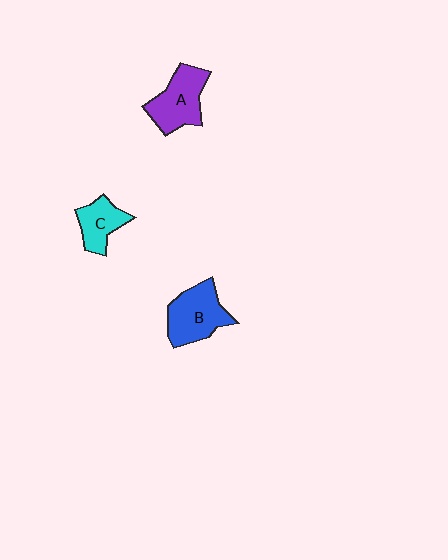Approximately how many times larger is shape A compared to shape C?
Approximately 1.4 times.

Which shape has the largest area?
Shape B (blue).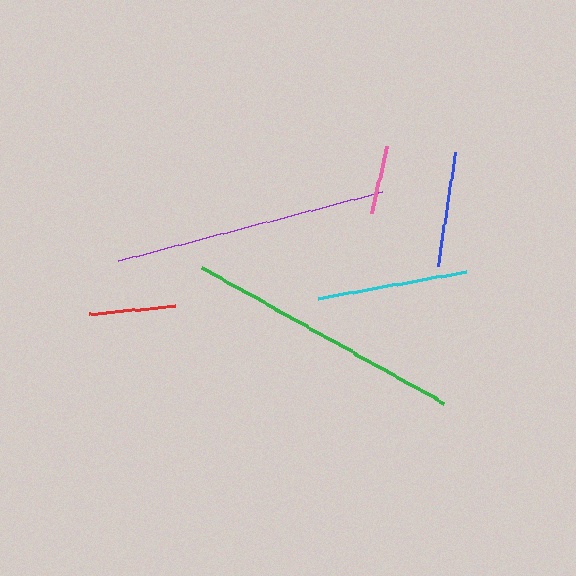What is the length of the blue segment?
The blue segment is approximately 116 pixels long.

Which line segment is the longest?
The green line is the longest at approximately 278 pixels.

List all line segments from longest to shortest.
From longest to shortest: green, purple, cyan, blue, red, pink.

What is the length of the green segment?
The green segment is approximately 278 pixels long.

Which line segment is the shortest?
The pink line is the shortest at approximately 69 pixels.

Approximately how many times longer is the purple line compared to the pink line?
The purple line is approximately 4.0 times the length of the pink line.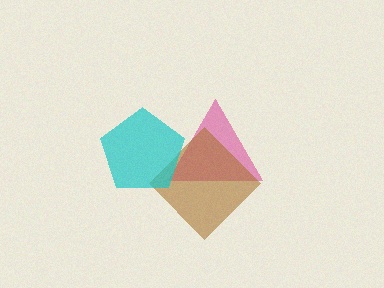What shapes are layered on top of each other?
The layered shapes are: a magenta triangle, a brown diamond, a cyan pentagon.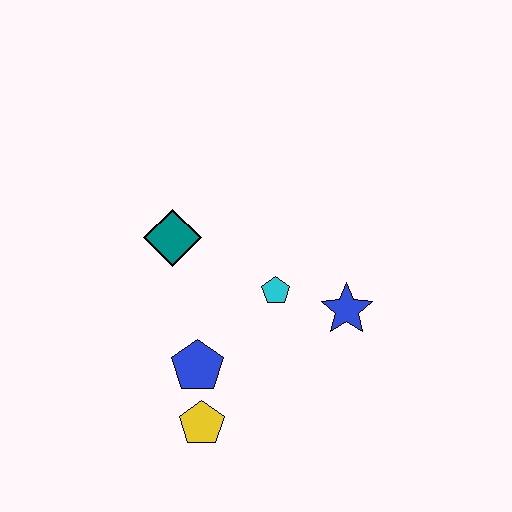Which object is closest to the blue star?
The cyan pentagon is closest to the blue star.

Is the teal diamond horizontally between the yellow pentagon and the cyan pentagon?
No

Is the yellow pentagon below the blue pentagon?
Yes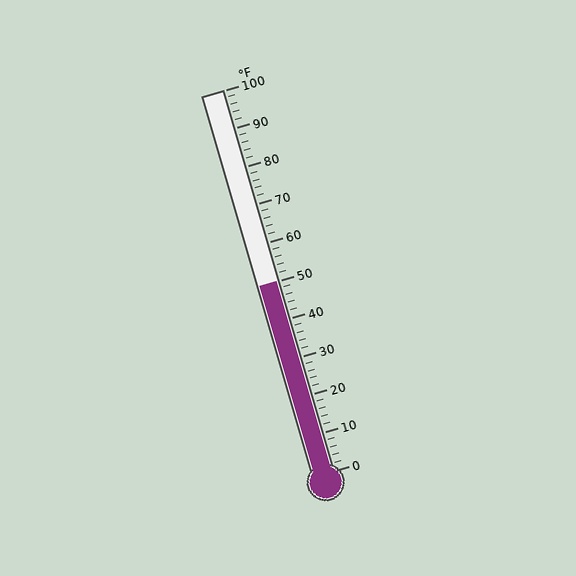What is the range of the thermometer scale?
The thermometer scale ranges from 0°F to 100°F.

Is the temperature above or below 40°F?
The temperature is above 40°F.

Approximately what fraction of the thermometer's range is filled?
The thermometer is filled to approximately 50% of its range.